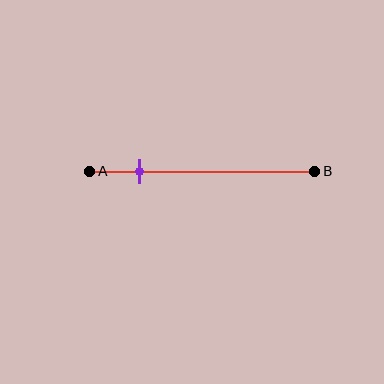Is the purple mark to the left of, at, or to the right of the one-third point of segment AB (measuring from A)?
The purple mark is to the left of the one-third point of segment AB.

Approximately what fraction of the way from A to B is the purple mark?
The purple mark is approximately 20% of the way from A to B.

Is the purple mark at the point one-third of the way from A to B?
No, the mark is at about 20% from A, not at the 33% one-third point.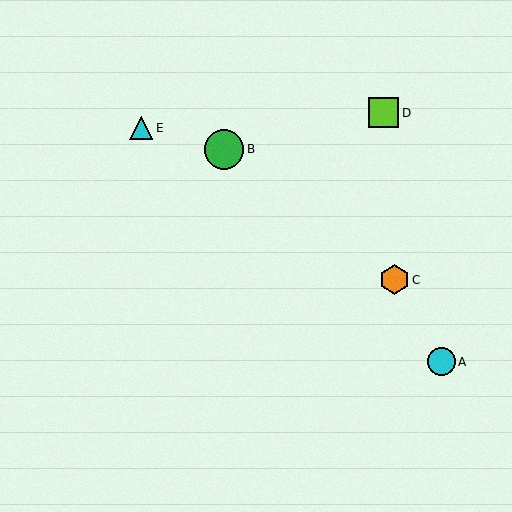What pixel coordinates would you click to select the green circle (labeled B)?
Click at (224, 149) to select the green circle B.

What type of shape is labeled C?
Shape C is an orange hexagon.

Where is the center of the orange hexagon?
The center of the orange hexagon is at (395, 280).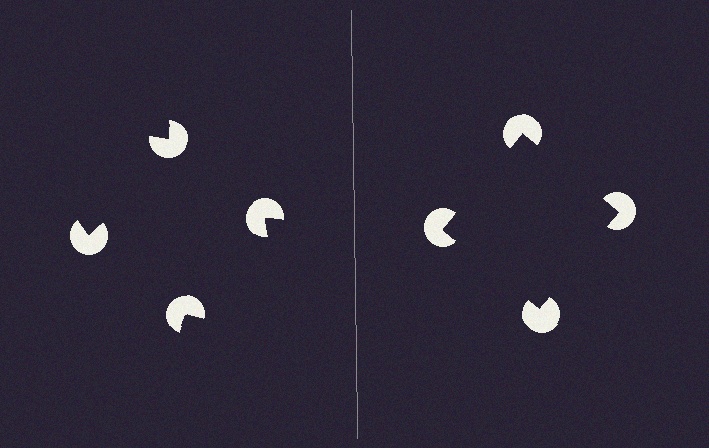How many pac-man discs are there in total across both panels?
8 — 4 on each side.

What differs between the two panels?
The pac-man discs are positioned identically on both sides; only the wedge orientations differ. On the right they align to a square; on the left they are misaligned.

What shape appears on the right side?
An illusory square.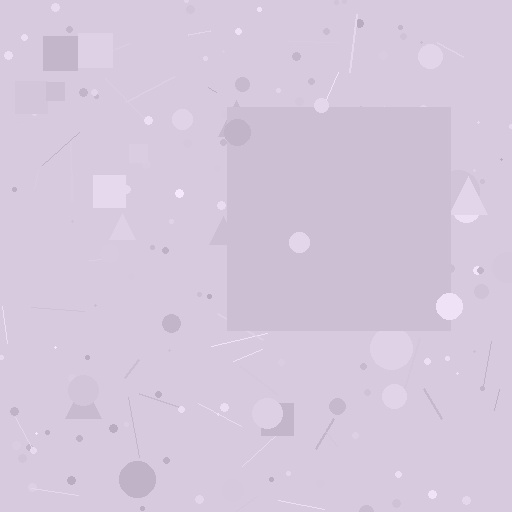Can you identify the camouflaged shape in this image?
The camouflaged shape is a square.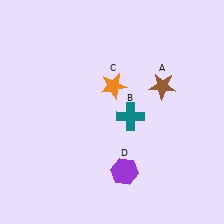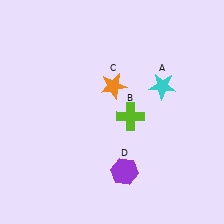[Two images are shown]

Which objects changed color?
A changed from brown to cyan. B changed from teal to lime.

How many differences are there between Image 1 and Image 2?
There are 2 differences between the two images.